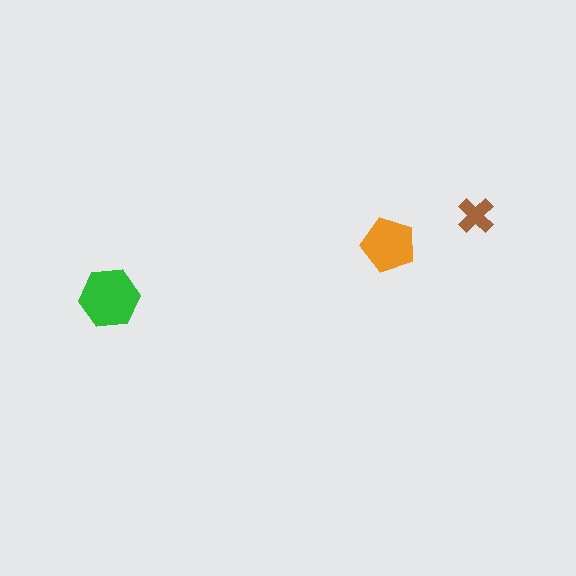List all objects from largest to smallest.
The green hexagon, the orange pentagon, the brown cross.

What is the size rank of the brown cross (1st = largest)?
3rd.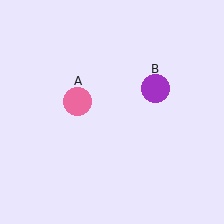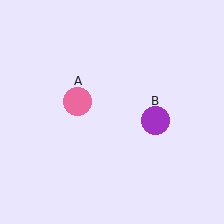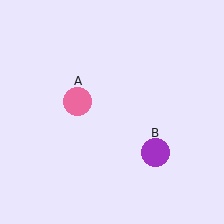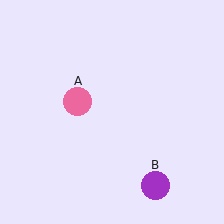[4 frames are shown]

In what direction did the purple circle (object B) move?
The purple circle (object B) moved down.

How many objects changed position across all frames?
1 object changed position: purple circle (object B).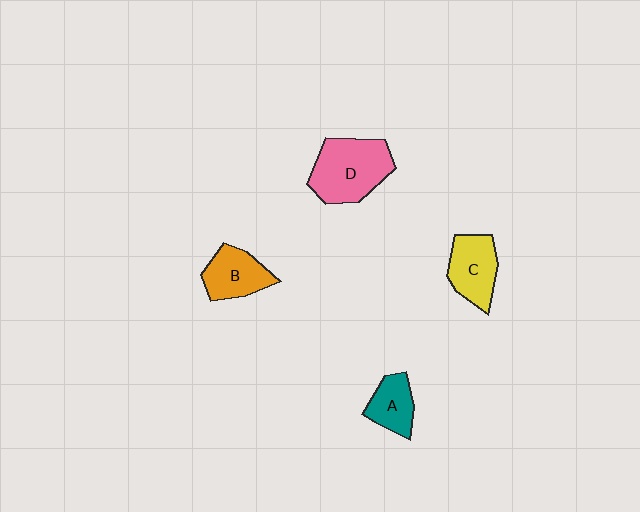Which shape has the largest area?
Shape D (pink).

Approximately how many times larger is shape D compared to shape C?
Approximately 1.5 times.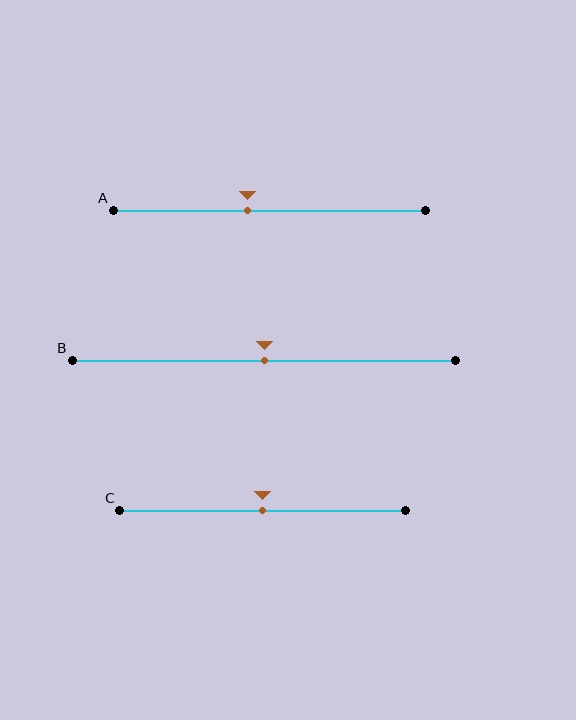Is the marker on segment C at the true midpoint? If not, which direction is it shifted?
Yes, the marker on segment C is at the true midpoint.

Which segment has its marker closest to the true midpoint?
Segment B has its marker closest to the true midpoint.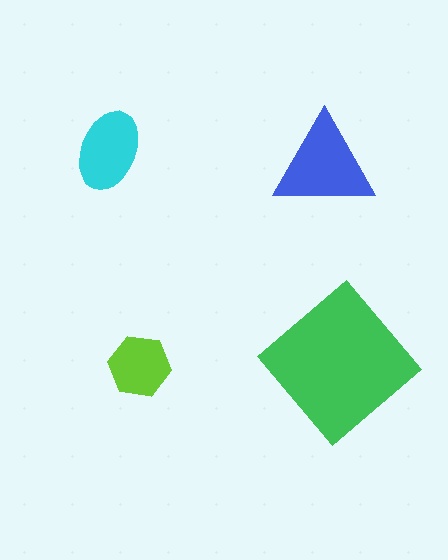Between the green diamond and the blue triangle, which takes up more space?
The green diamond.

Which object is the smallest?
The lime hexagon.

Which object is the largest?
The green diamond.